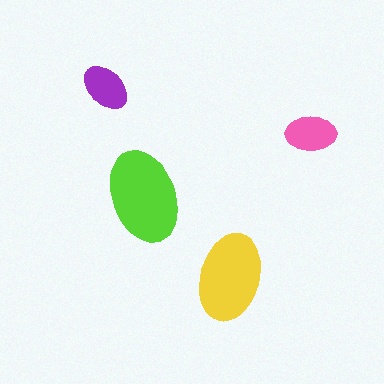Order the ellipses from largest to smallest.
the lime one, the yellow one, the pink one, the purple one.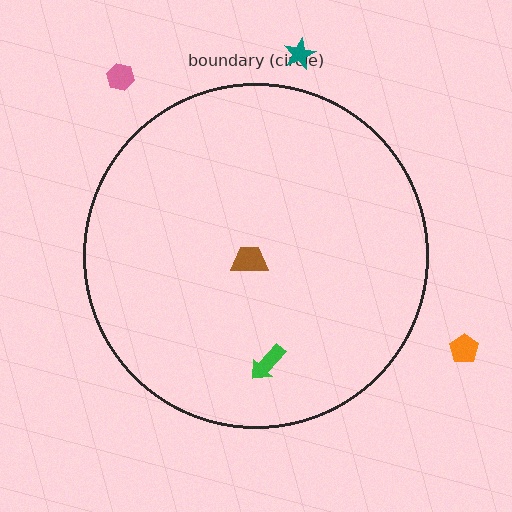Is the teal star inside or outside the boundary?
Outside.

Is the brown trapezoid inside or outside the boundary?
Inside.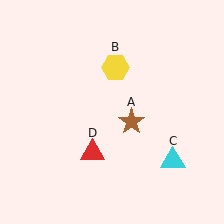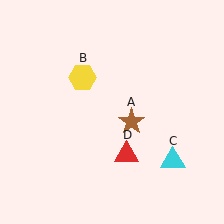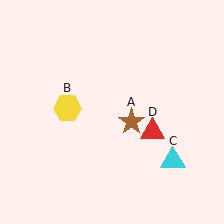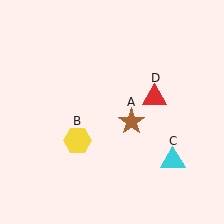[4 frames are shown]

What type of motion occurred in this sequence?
The yellow hexagon (object B), red triangle (object D) rotated counterclockwise around the center of the scene.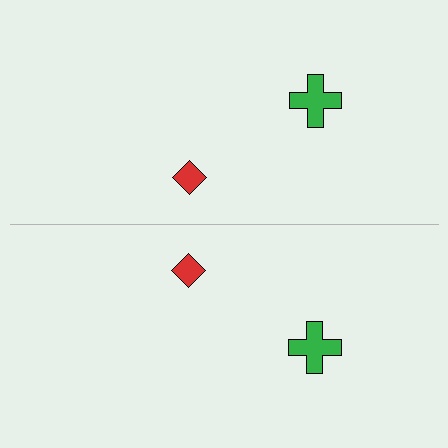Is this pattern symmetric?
Yes, this pattern has bilateral (reflection) symmetry.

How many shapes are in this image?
There are 4 shapes in this image.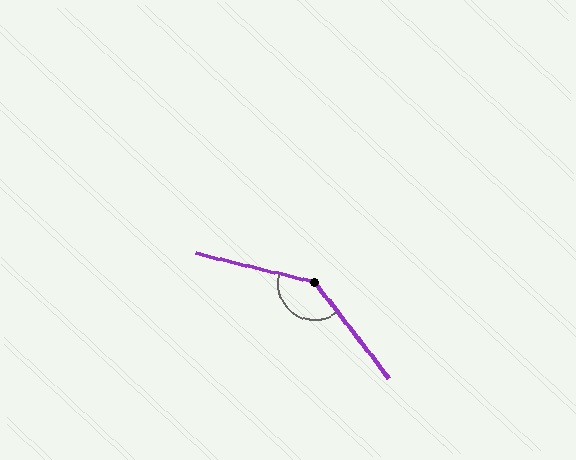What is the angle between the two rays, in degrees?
Approximately 141 degrees.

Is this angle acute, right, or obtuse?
It is obtuse.